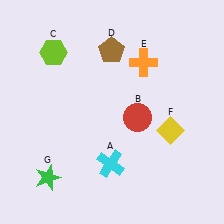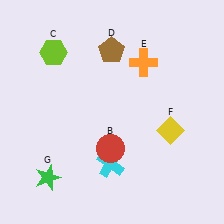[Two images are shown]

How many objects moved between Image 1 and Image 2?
1 object moved between the two images.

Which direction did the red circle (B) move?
The red circle (B) moved down.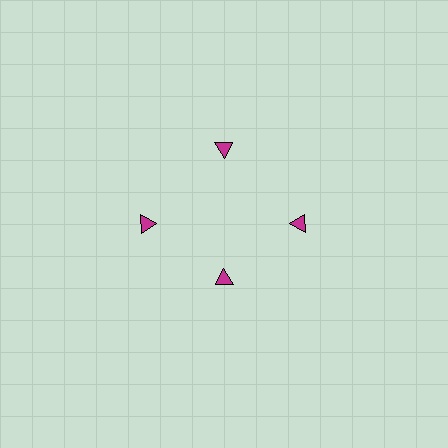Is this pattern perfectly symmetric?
No. The 4 magenta triangles are arranged in a ring, but one element near the 6 o'clock position is pulled inward toward the center, breaking the 4-fold rotational symmetry.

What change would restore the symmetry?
The symmetry would be restored by moving it outward, back onto the ring so that all 4 triangles sit at equal angles and equal distance from the center.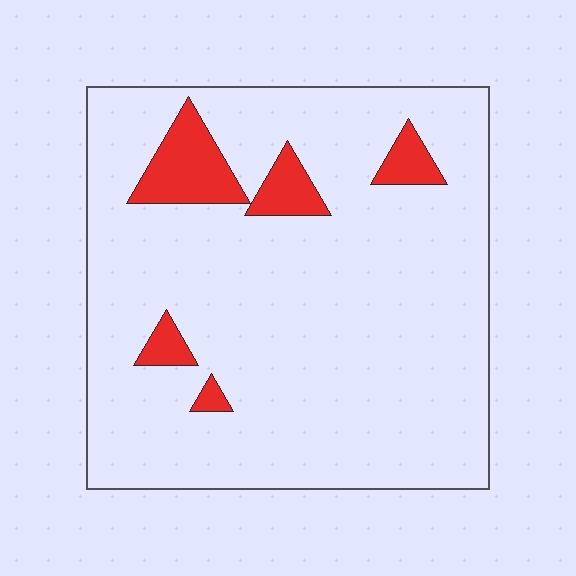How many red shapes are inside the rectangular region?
5.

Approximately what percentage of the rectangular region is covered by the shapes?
Approximately 10%.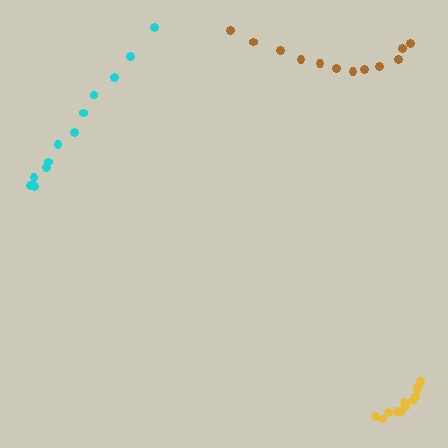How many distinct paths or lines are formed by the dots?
There are 3 distinct paths.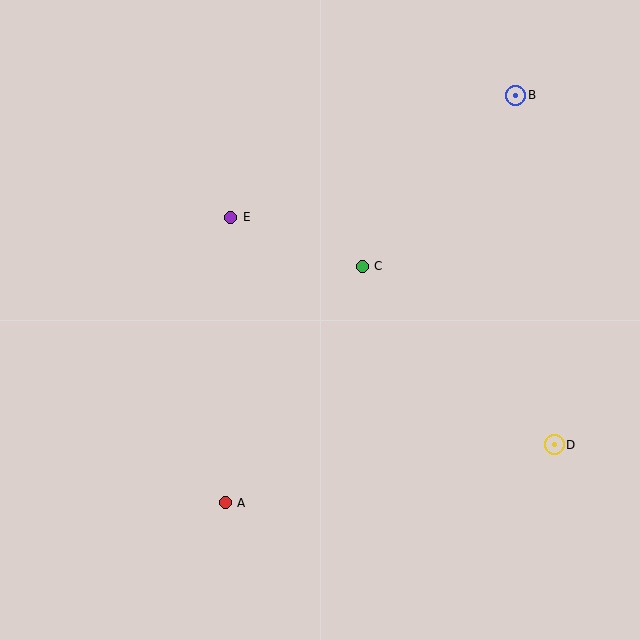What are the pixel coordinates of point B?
Point B is at (516, 95).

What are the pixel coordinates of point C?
Point C is at (362, 266).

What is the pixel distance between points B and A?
The distance between B and A is 501 pixels.